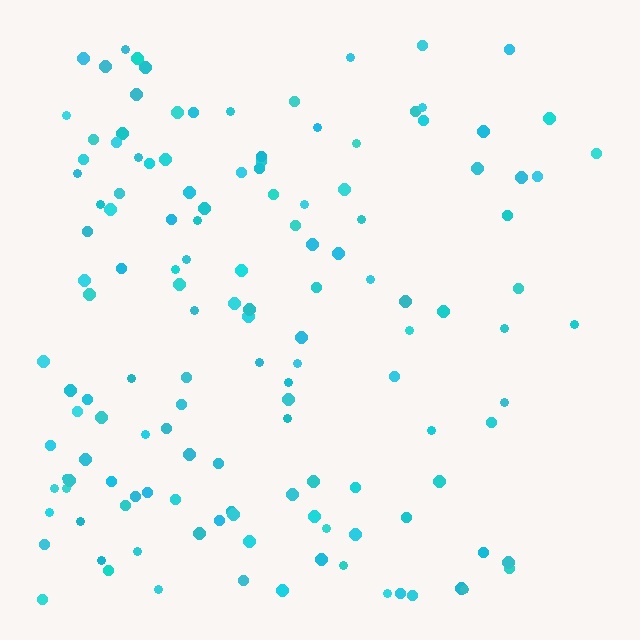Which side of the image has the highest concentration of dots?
The left.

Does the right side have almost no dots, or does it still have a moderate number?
Still a moderate number, just noticeably fewer than the left.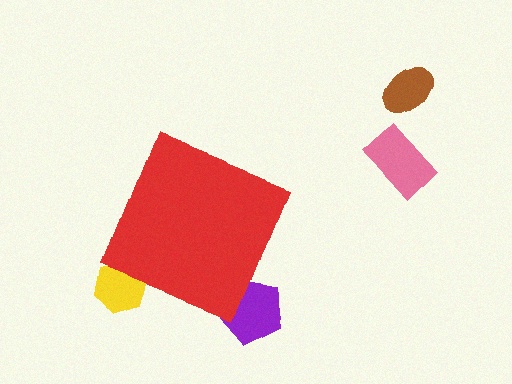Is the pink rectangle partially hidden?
No, the pink rectangle is fully visible.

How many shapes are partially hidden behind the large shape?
2 shapes are partially hidden.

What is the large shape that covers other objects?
A red diamond.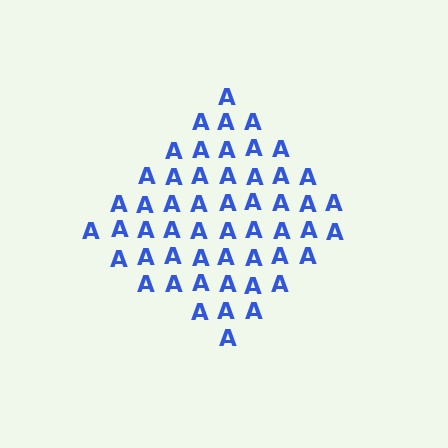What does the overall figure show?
The overall figure shows a diamond.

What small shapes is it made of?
It is made of small letter A's.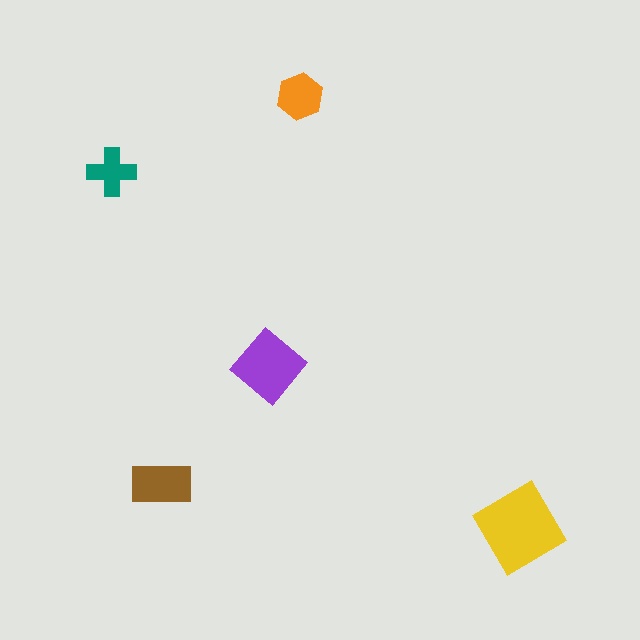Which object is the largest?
The yellow diamond.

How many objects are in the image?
There are 5 objects in the image.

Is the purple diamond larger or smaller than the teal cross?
Larger.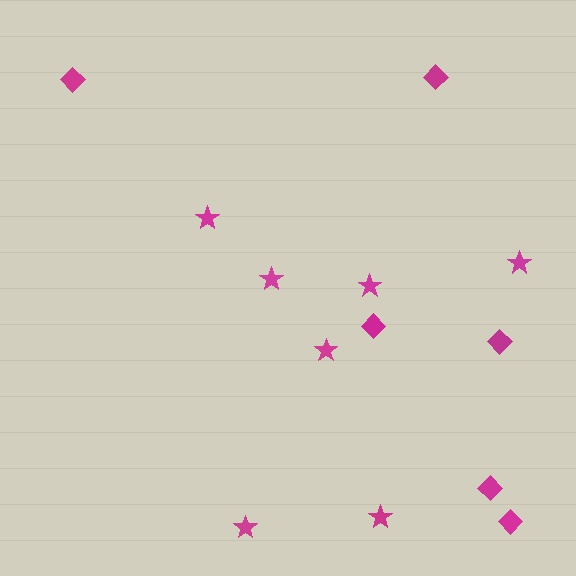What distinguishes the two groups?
There are 2 groups: one group of diamonds (6) and one group of stars (7).